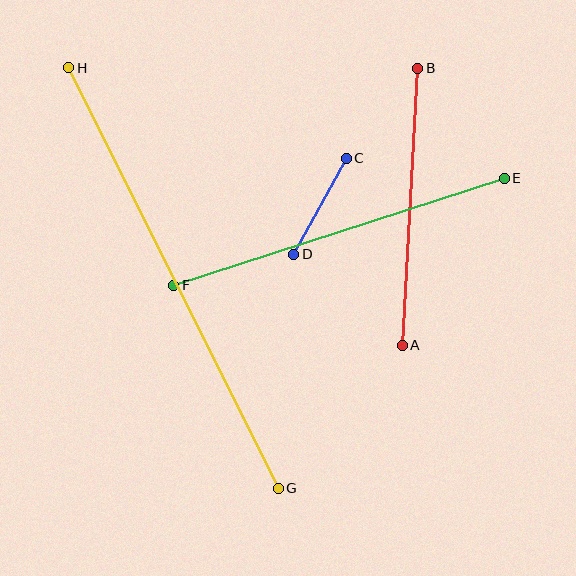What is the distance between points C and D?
The distance is approximately 110 pixels.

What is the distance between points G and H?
The distance is approximately 470 pixels.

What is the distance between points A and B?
The distance is approximately 277 pixels.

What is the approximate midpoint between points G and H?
The midpoint is at approximately (174, 278) pixels.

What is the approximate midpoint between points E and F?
The midpoint is at approximately (339, 232) pixels.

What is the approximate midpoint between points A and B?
The midpoint is at approximately (410, 207) pixels.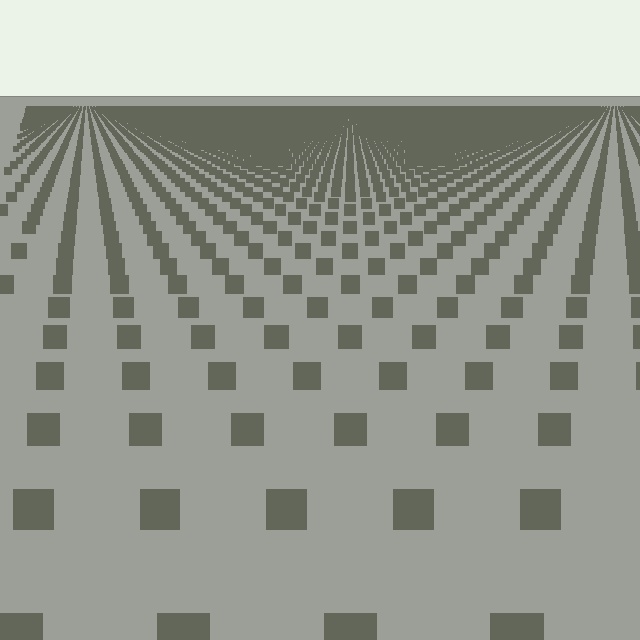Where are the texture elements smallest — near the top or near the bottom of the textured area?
Near the top.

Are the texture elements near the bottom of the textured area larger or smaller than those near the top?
Larger. Near the bottom, elements are closer to the viewer and appear at a bigger on-screen size.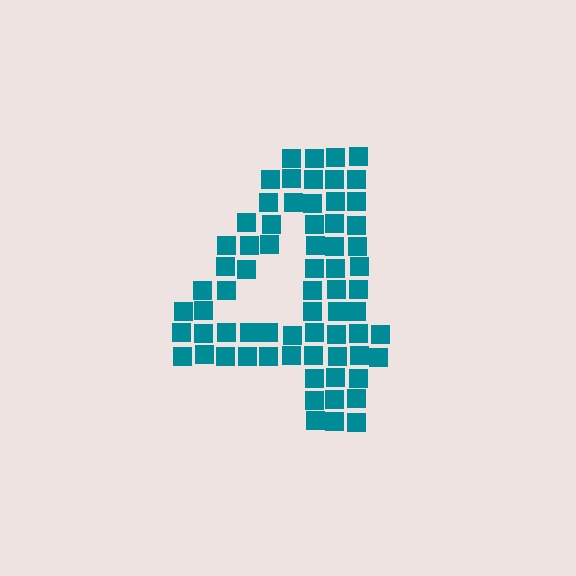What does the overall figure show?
The overall figure shows the digit 4.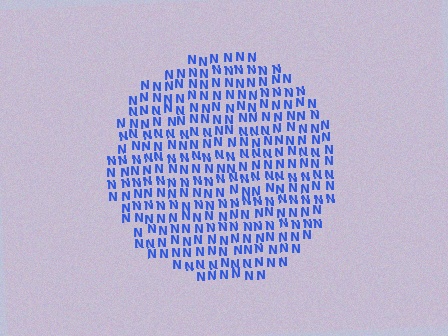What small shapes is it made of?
It is made of small letter N's.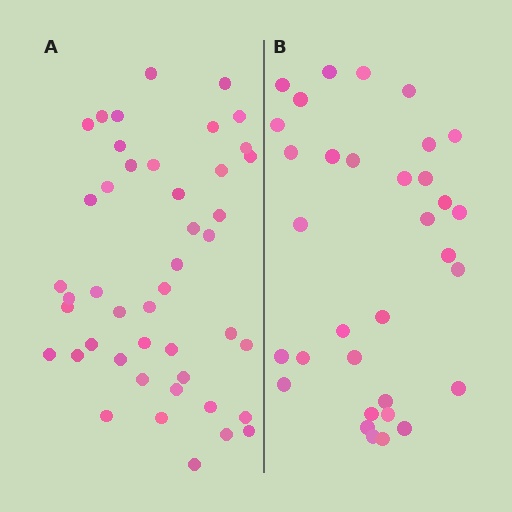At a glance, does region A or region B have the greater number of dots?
Region A (the left region) has more dots.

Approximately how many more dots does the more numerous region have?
Region A has roughly 12 or so more dots than region B.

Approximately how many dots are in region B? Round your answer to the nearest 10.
About 30 dots. (The exact count is 33, which rounds to 30.)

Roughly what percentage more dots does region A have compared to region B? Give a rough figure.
About 35% more.